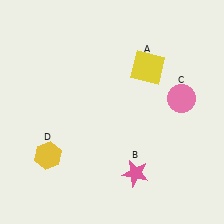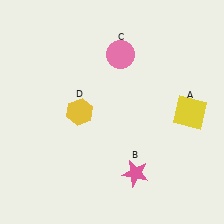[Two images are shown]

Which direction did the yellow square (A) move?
The yellow square (A) moved down.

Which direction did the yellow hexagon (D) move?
The yellow hexagon (D) moved up.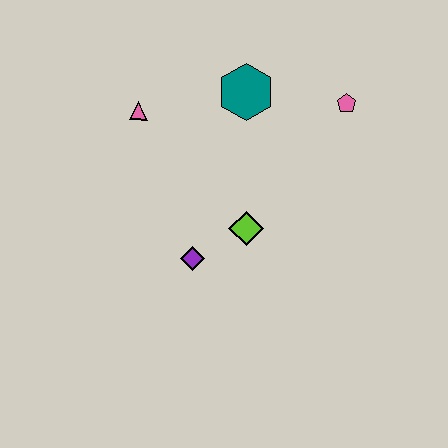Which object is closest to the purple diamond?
The lime diamond is closest to the purple diamond.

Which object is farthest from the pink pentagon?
The purple diamond is farthest from the pink pentagon.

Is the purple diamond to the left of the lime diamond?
Yes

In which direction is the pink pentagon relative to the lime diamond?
The pink pentagon is above the lime diamond.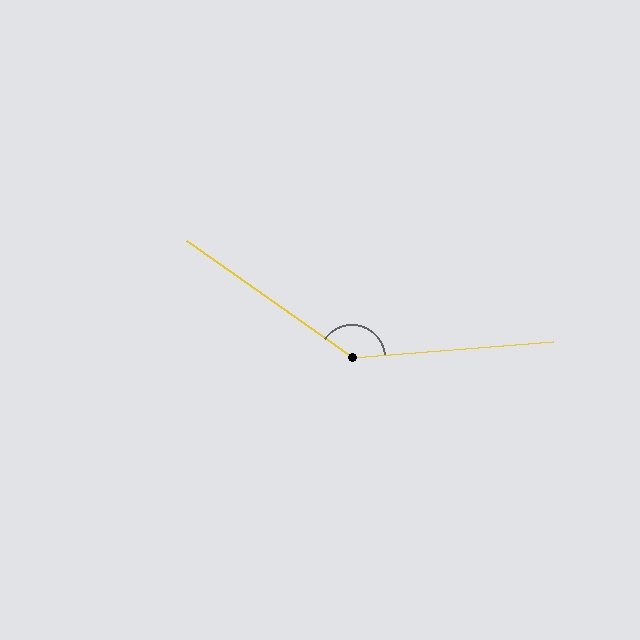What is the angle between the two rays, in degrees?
Approximately 140 degrees.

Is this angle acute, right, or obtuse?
It is obtuse.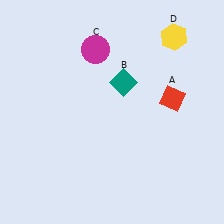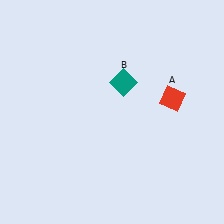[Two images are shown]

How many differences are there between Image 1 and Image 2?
There are 2 differences between the two images.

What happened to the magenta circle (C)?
The magenta circle (C) was removed in Image 2. It was in the top-left area of Image 1.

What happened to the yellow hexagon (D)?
The yellow hexagon (D) was removed in Image 2. It was in the top-right area of Image 1.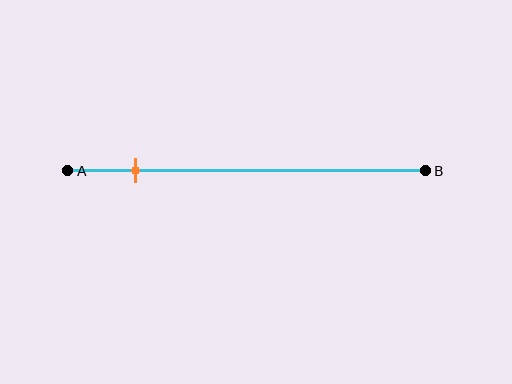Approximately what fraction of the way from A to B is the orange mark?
The orange mark is approximately 20% of the way from A to B.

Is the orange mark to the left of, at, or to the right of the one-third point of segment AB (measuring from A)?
The orange mark is to the left of the one-third point of segment AB.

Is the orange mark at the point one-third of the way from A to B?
No, the mark is at about 20% from A, not at the 33% one-third point.